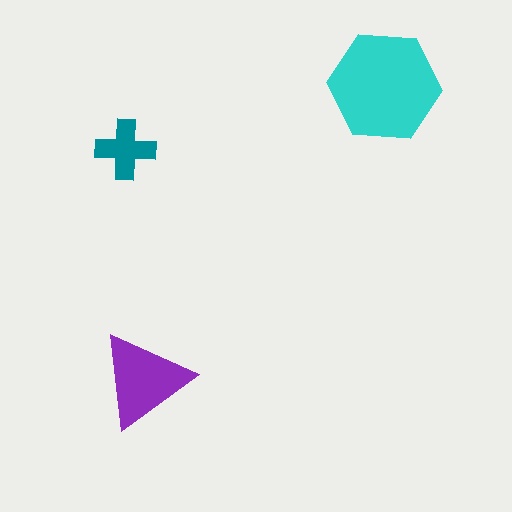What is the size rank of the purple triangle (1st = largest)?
2nd.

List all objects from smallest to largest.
The teal cross, the purple triangle, the cyan hexagon.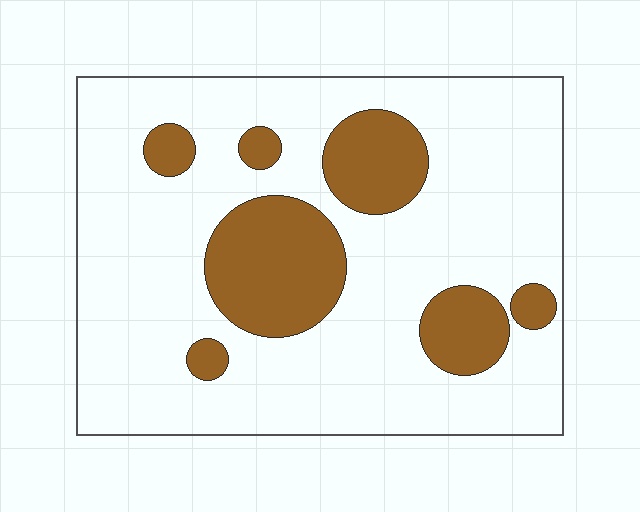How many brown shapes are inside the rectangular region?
7.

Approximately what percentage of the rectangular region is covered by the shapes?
Approximately 20%.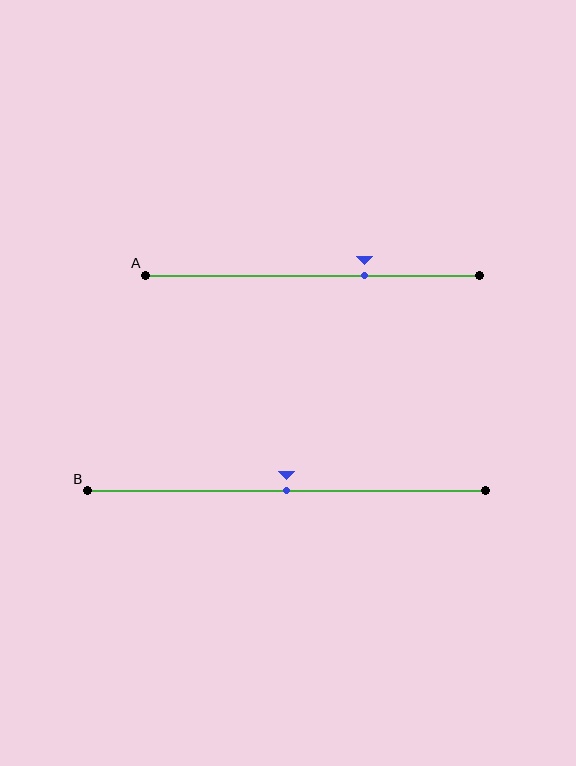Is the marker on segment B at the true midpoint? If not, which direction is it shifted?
Yes, the marker on segment B is at the true midpoint.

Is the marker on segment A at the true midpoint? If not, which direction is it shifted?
No, the marker on segment A is shifted to the right by about 16% of the segment length.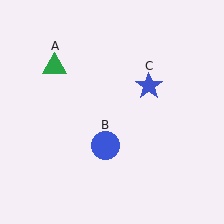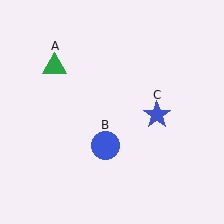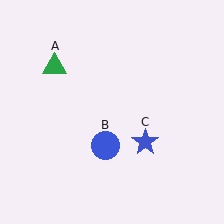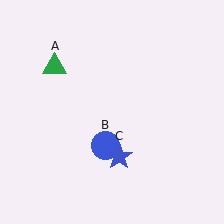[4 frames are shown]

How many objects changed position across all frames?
1 object changed position: blue star (object C).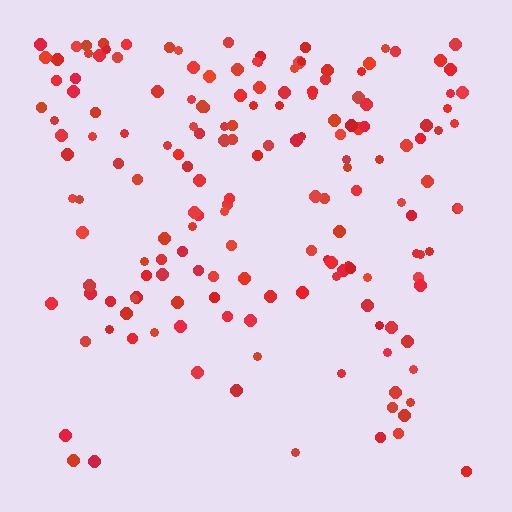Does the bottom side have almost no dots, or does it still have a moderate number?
Still a moderate number, just noticeably fewer than the top.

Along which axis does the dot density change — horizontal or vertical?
Vertical.